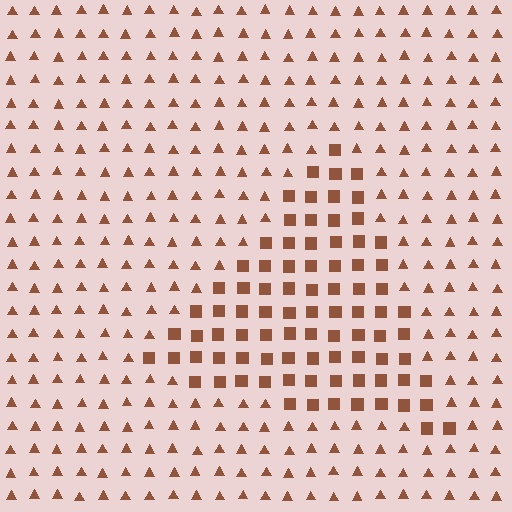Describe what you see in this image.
The image is filled with small brown elements arranged in a uniform grid. A triangle-shaped region contains squares, while the surrounding area contains triangles. The boundary is defined purely by the change in element shape.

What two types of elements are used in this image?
The image uses squares inside the triangle region and triangles outside it.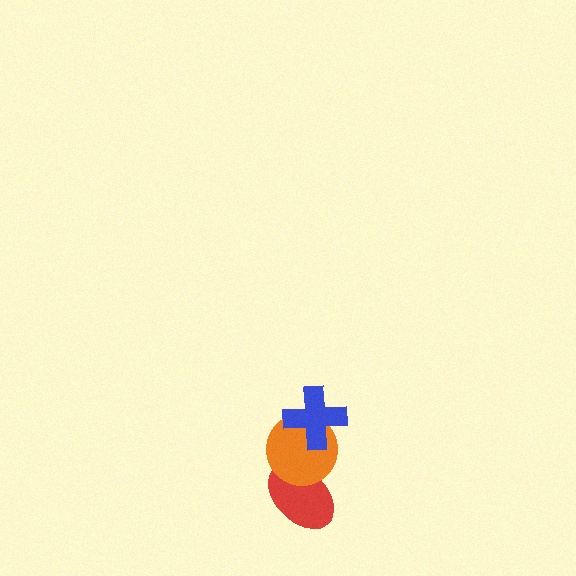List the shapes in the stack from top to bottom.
From top to bottom: the blue cross, the orange circle, the red ellipse.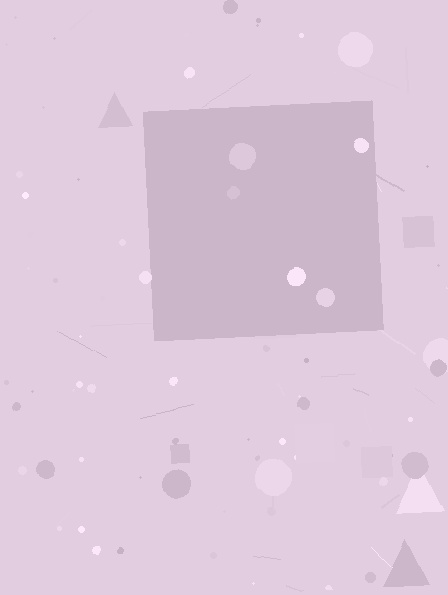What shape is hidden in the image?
A square is hidden in the image.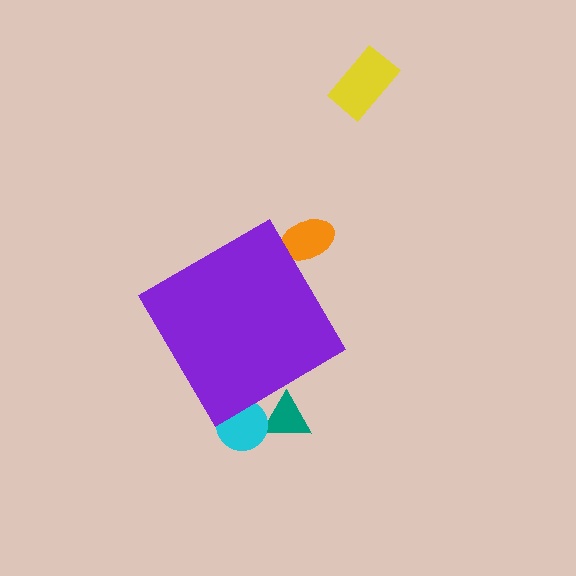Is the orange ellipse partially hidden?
Yes, the orange ellipse is partially hidden behind the purple diamond.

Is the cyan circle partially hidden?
Yes, the cyan circle is partially hidden behind the purple diamond.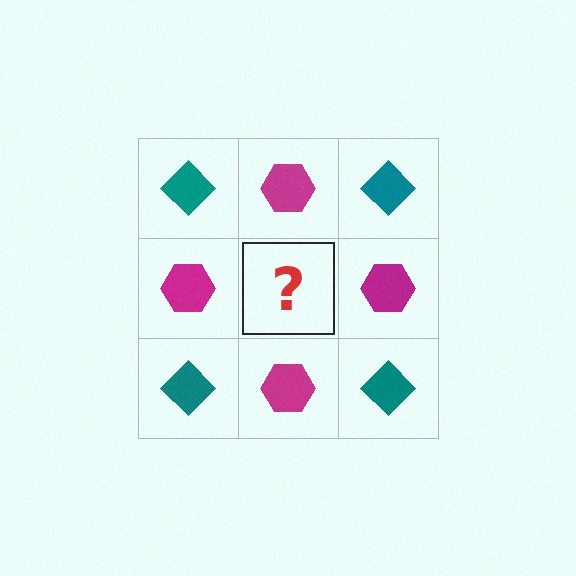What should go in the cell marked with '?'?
The missing cell should contain a teal diamond.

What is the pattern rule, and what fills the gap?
The rule is that it alternates teal diamond and magenta hexagon in a checkerboard pattern. The gap should be filled with a teal diamond.